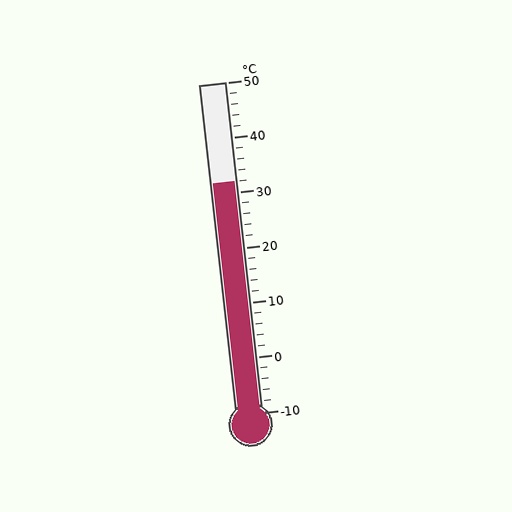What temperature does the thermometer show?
The thermometer shows approximately 32°C.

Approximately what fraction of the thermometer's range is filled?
The thermometer is filled to approximately 70% of its range.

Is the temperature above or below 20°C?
The temperature is above 20°C.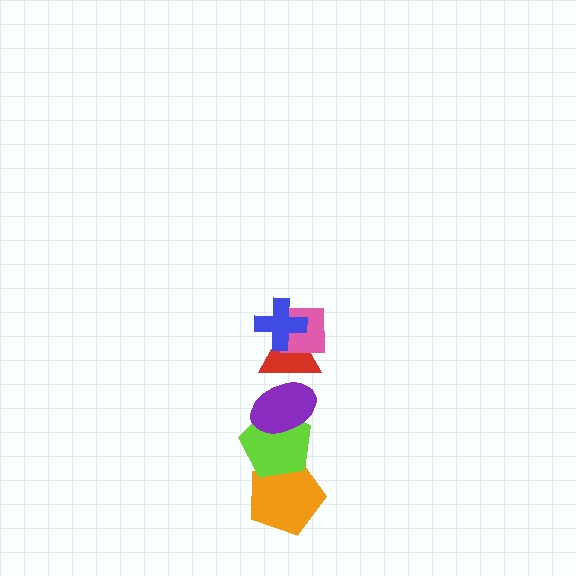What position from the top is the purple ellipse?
The purple ellipse is 4th from the top.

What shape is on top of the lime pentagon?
The purple ellipse is on top of the lime pentagon.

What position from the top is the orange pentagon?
The orange pentagon is 6th from the top.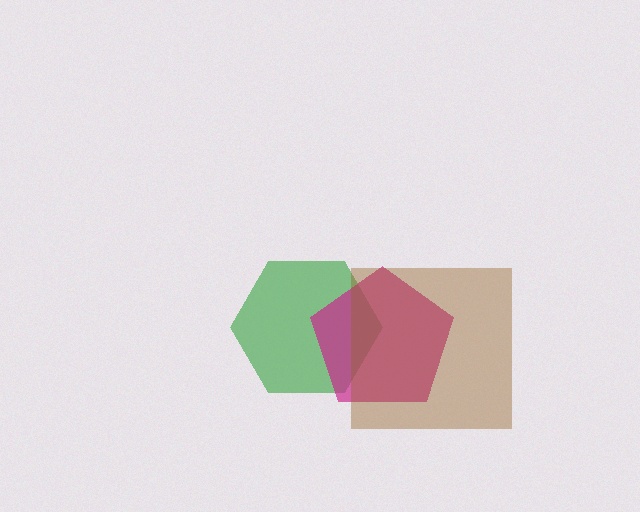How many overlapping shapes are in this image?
There are 3 overlapping shapes in the image.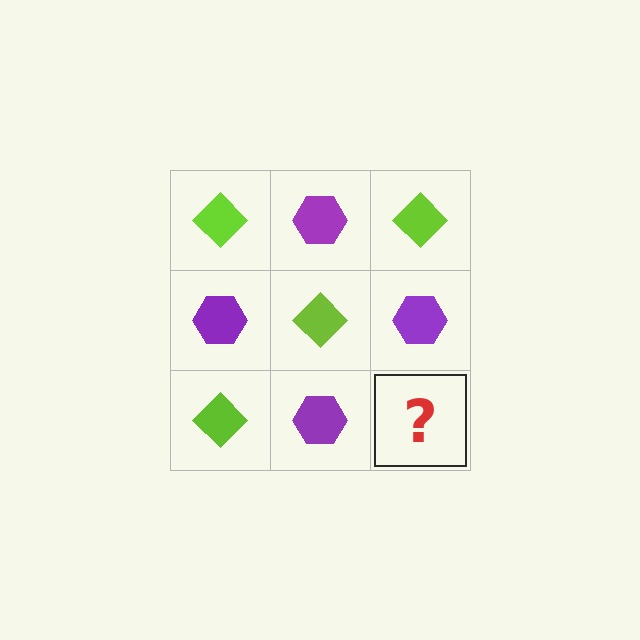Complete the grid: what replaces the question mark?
The question mark should be replaced with a lime diamond.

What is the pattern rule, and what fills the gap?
The rule is that it alternates lime diamond and purple hexagon in a checkerboard pattern. The gap should be filled with a lime diamond.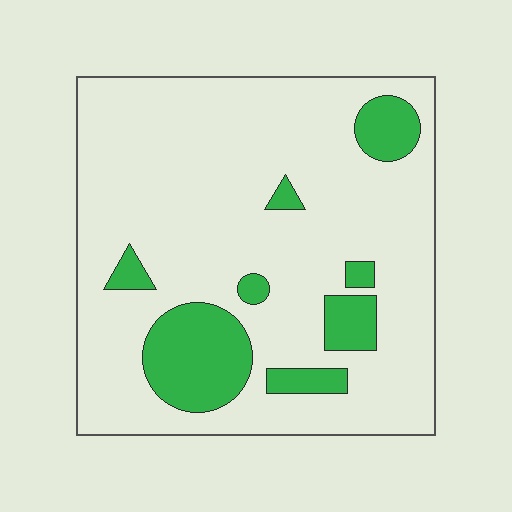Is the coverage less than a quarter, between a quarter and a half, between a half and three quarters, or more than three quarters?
Less than a quarter.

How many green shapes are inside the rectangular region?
8.